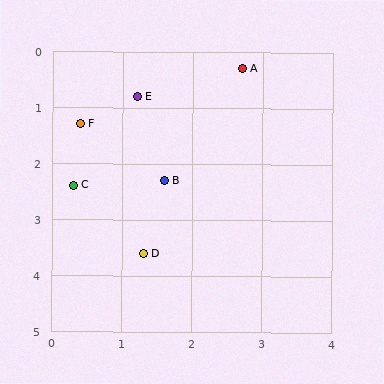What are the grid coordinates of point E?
Point E is at approximately (1.2, 0.8).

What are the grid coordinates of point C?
Point C is at approximately (0.3, 2.4).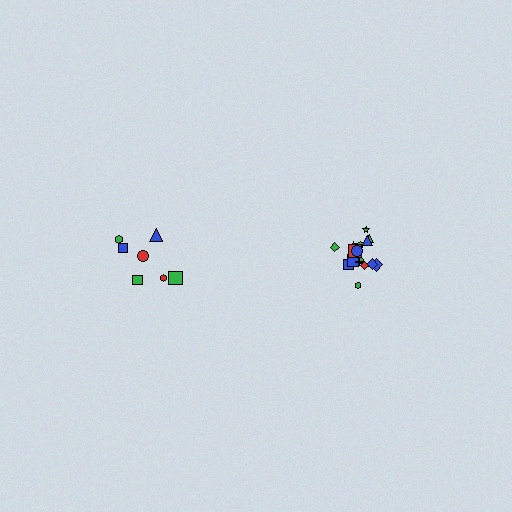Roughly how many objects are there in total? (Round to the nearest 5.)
Roughly 25 objects in total.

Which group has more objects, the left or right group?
The right group.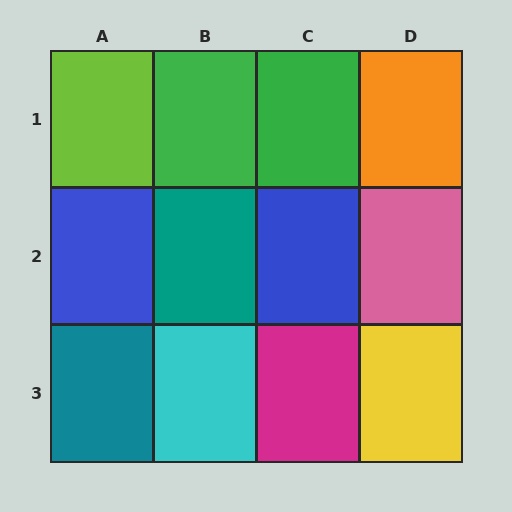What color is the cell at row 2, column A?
Blue.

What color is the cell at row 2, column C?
Blue.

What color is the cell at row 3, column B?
Cyan.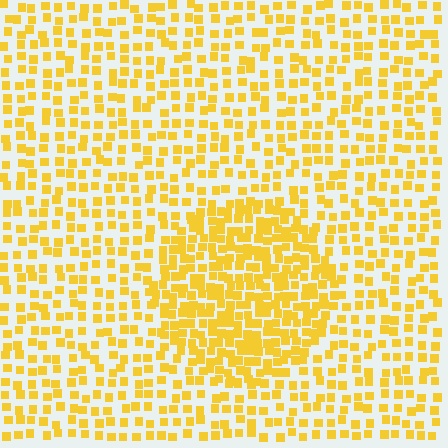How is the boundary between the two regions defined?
The boundary is defined by a change in element density (approximately 1.9x ratio). All elements are the same color, size, and shape.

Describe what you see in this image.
The image contains small yellow elements arranged at two different densities. A circle-shaped region is visible where the elements are more densely packed than the surrounding area.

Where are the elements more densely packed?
The elements are more densely packed inside the circle boundary.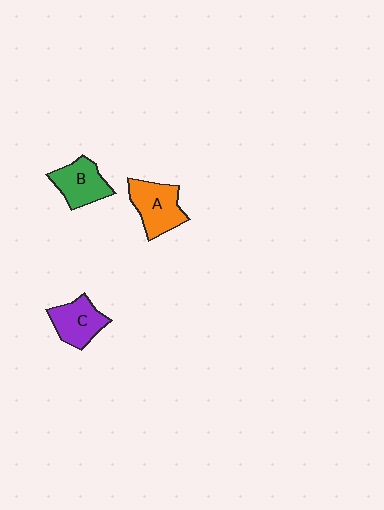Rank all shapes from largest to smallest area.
From largest to smallest: A (orange), B (green), C (purple).